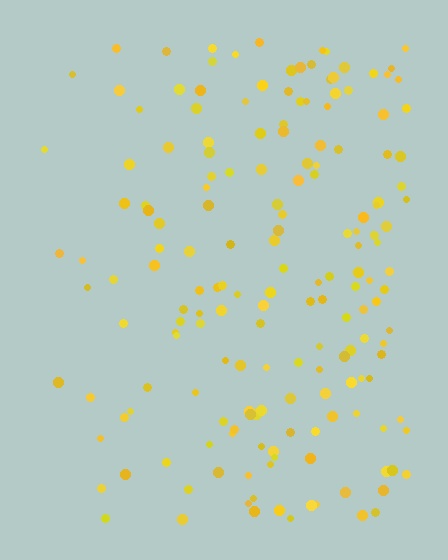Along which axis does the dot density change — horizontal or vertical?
Horizontal.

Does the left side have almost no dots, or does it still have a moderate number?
Still a moderate number, just noticeably fewer than the right.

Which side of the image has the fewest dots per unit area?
The left.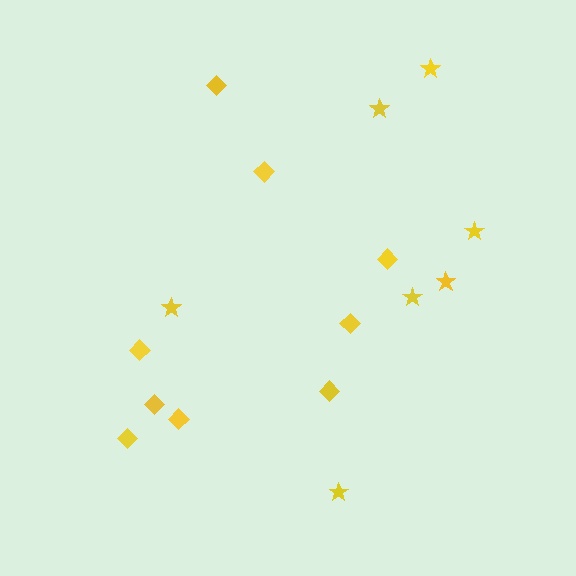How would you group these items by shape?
There are 2 groups: one group of stars (7) and one group of diamonds (9).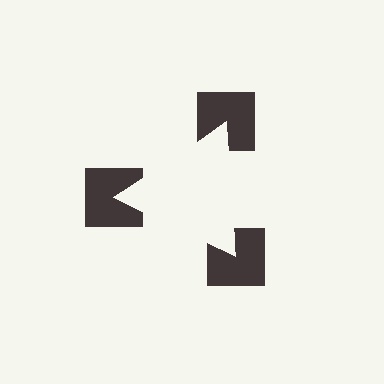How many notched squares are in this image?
There are 3 — one at each vertex of the illusory triangle.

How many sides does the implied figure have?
3 sides.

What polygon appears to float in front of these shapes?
An illusory triangle — its edges are inferred from the aligned wedge cuts in the notched squares, not physically drawn.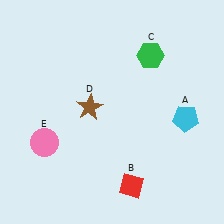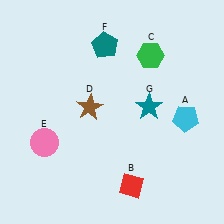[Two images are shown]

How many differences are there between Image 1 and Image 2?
There are 2 differences between the two images.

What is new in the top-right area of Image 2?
A teal star (G) was added in the top-right area of Image 2.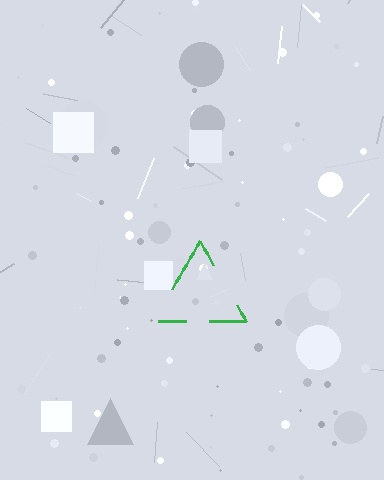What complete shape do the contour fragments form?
The contour fragments form a triangle.